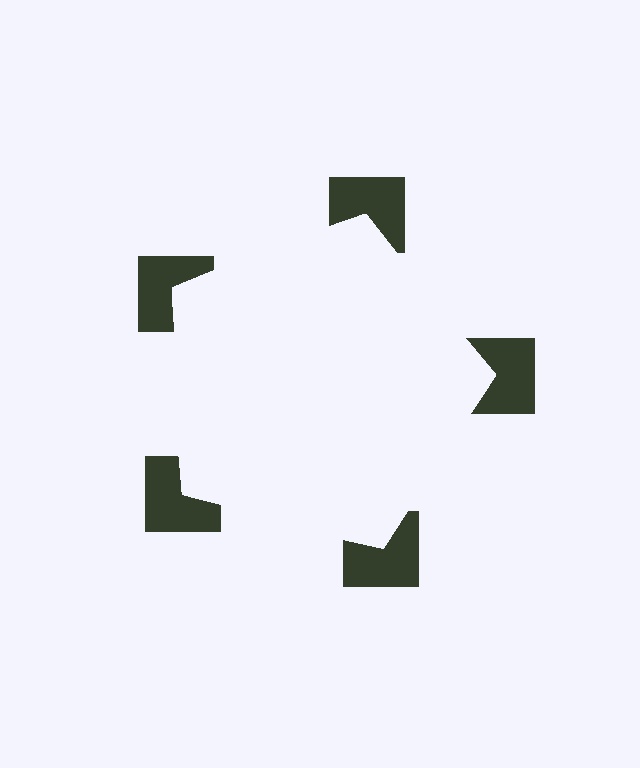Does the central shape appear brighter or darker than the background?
It typically appears slightly brighter than the background, even though no actual brightness change is drawn.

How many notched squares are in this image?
There are 5 — one at each vertex of the illusory pentagon.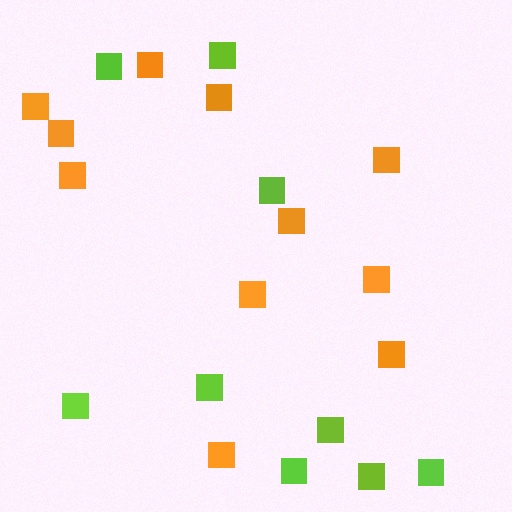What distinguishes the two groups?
There are 2 groups: one group of orange squares (11) and one group of lime squares (9).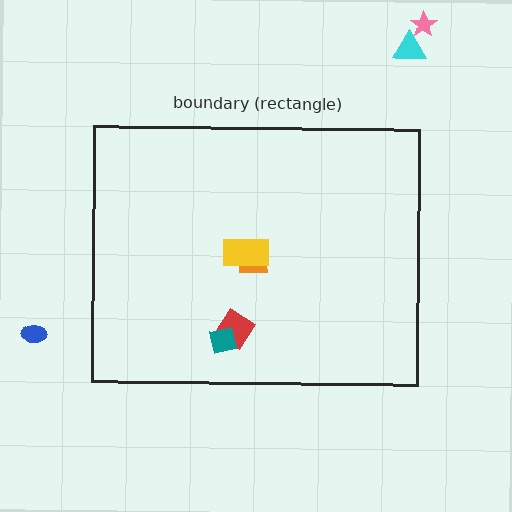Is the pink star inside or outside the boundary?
Outside.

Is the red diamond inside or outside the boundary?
Inside.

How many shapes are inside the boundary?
4 inside, 3 outside.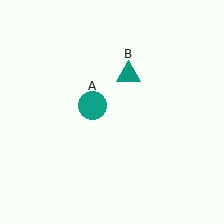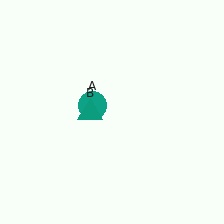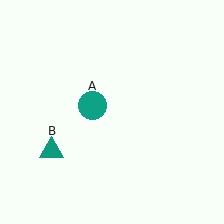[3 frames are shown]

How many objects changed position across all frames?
1 object changed position: teal triangle (object B).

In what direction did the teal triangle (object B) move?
The teal triangle (object B) moved down and to the left.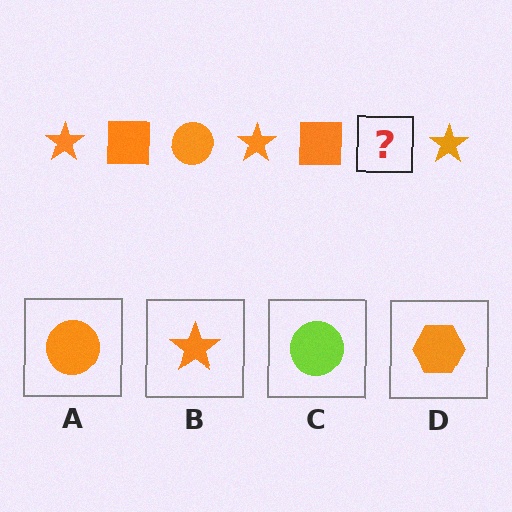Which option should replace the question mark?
Option A.